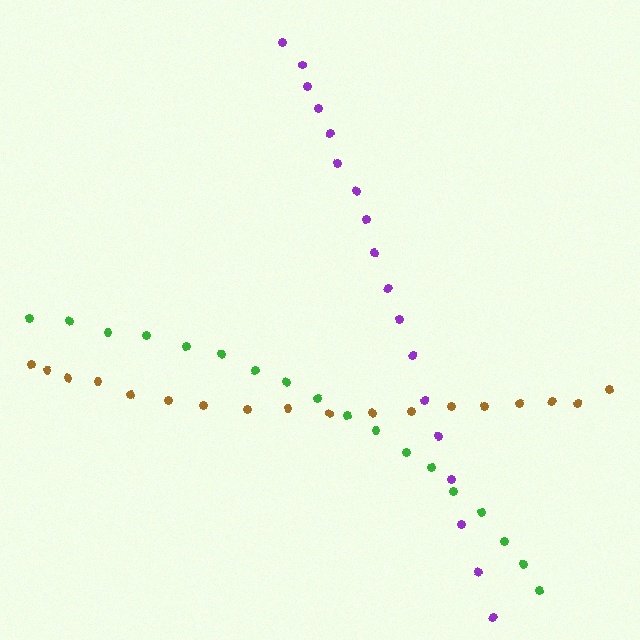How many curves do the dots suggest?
There are 3 distinct paths.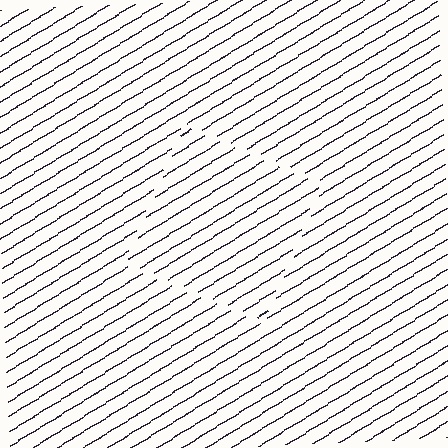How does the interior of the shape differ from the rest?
The interior of the shape contains the same grating, shifted by half a period — the contour is defined by the phase discontinuity where line-ends from the inner and outer gratings abut.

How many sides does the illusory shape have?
4 sides — the line-ends trace a square.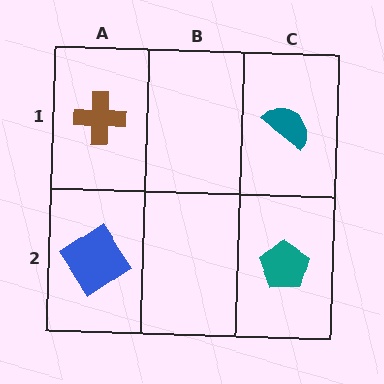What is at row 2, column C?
A teal pentagon.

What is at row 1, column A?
A brown cross.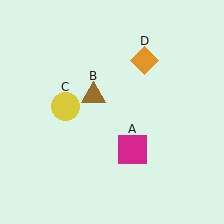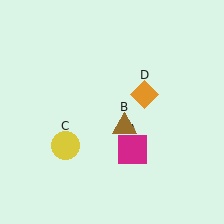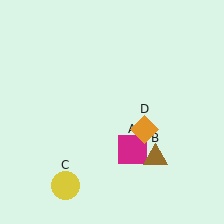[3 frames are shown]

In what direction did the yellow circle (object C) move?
The yellow circle (object C) moved down.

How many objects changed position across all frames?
3 objects changed position: brown triangle (object B), yellow circle (object C), orange diamond (object D).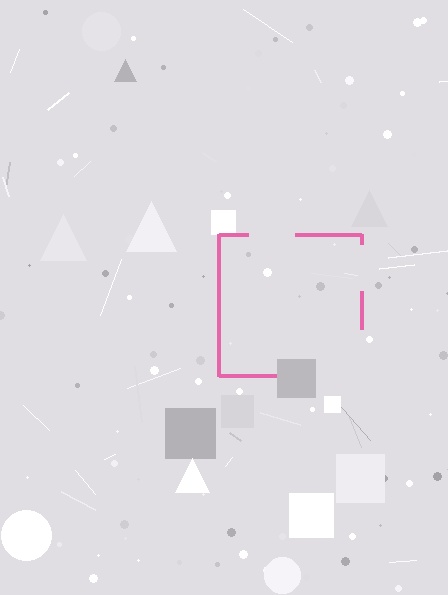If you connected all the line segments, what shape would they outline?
They would outline a square.